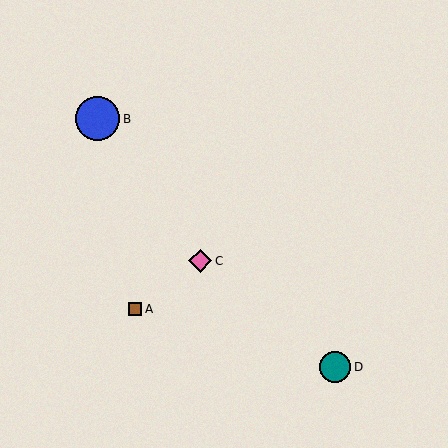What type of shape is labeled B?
Shape B is a blue circle.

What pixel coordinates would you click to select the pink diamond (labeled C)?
Click at (200, 261) to select the pink diamond C.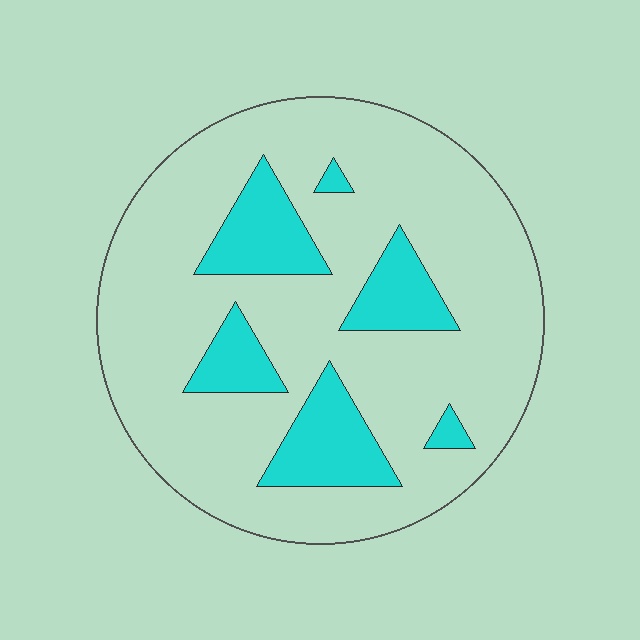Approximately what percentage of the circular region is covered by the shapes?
Approximately 20%.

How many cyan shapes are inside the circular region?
6.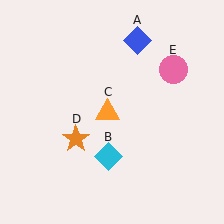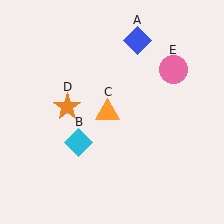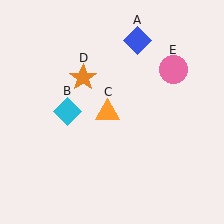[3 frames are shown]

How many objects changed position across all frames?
2 objects changed position: cyan diamond (object B), orange star (object D).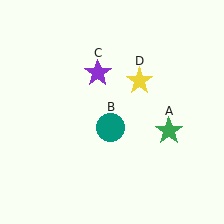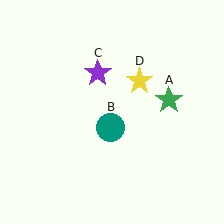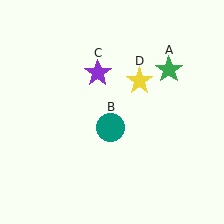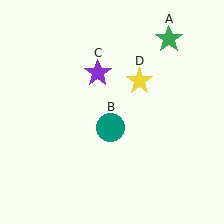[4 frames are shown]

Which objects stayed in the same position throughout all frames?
Teal circle (object B) and purple star (object C) and yellow star (object D) remained stationary.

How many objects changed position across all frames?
1 object changed position: green star (object A).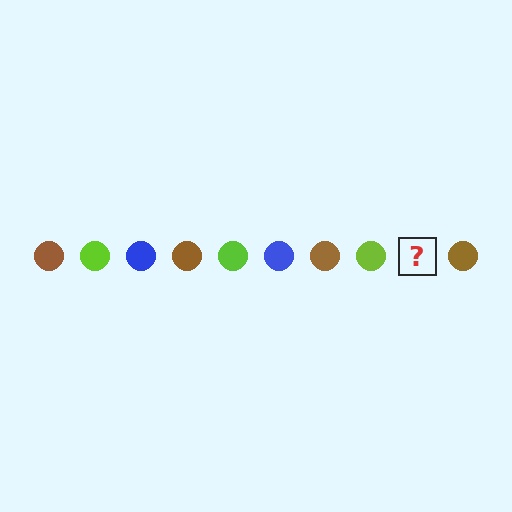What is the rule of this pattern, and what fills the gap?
The rule is that the pattern cycles through brown, lime, blue circles. The gap should be filled with a blue circle.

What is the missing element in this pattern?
The missing element is a blue circle.